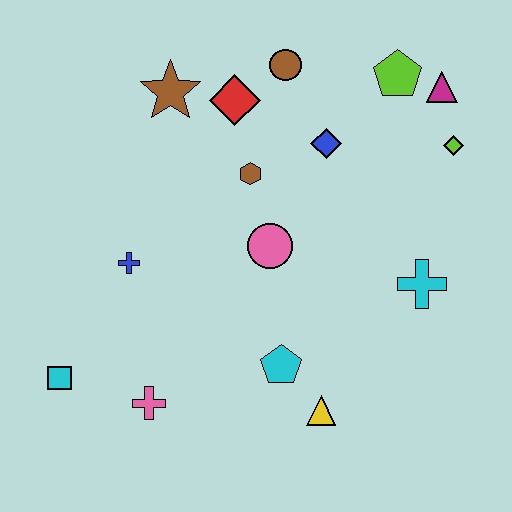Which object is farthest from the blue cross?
The magenta triangle is farthest from the blue cross.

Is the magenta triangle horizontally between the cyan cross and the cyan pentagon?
No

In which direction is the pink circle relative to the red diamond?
The pink circle is below the red diamond.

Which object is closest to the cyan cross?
The lime diamond is closest to the cyan cross.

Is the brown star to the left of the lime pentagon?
Yes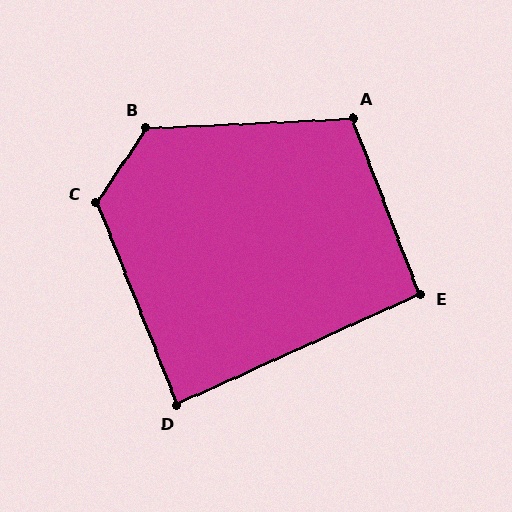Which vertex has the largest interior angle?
B, at approximately 127 degrees.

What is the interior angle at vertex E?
Approximately 94 degrees (approximately right).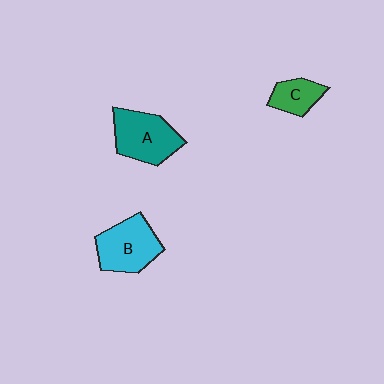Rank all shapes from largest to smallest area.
From largest to smallest: A (teal), B (cyan), C (green).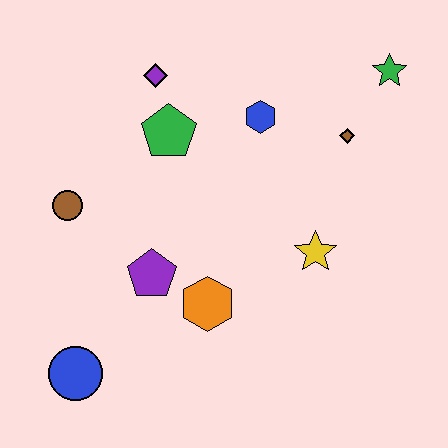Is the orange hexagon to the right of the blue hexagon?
No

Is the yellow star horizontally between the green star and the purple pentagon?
Yes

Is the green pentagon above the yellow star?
Yes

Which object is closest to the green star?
The brown diamond is closest to the green star.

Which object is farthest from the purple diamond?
The blue circle is farthest from the purple diamond.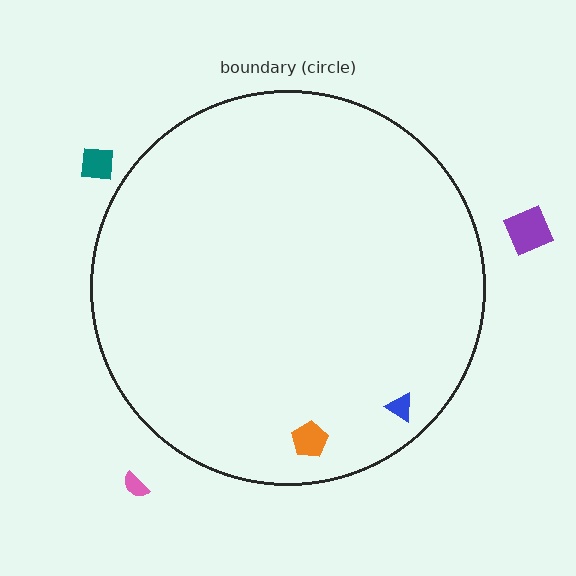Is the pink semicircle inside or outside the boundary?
Outside.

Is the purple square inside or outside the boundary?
Outside.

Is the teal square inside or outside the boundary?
Outside.